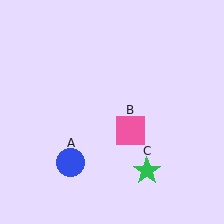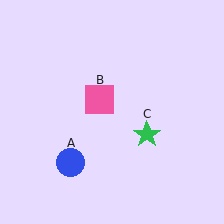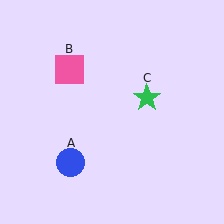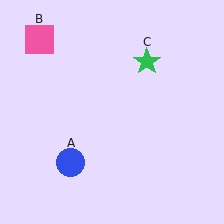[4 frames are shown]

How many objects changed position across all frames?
2 objects changed position: pink square (object B), green star (object C).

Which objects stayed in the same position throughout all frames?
Blue circle (object A) remained stationary.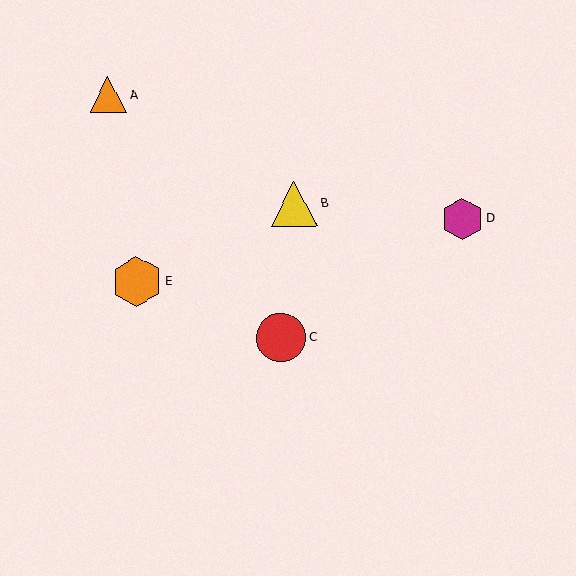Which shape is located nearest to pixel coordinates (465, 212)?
The magenta hexagon (labeled D) at (462, 219) is nearest to that location.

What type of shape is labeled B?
Shape B is a yellow triangle.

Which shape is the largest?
The orange hexagon (labeled E) is the largest.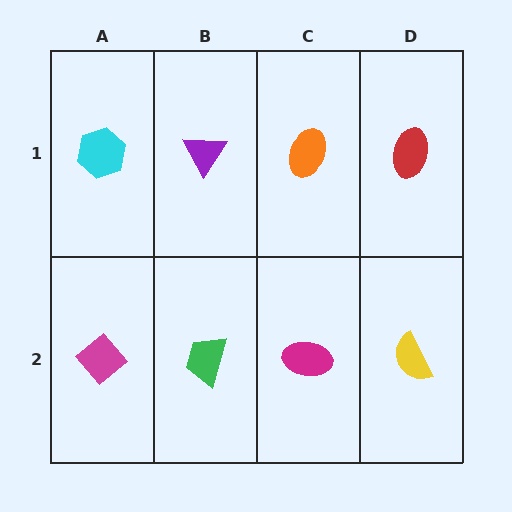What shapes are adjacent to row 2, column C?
An orange ellipse (row 1, column C), a green trapezoid (row 2, column B), a yellow semicircle (row 2, column D).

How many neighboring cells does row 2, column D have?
2.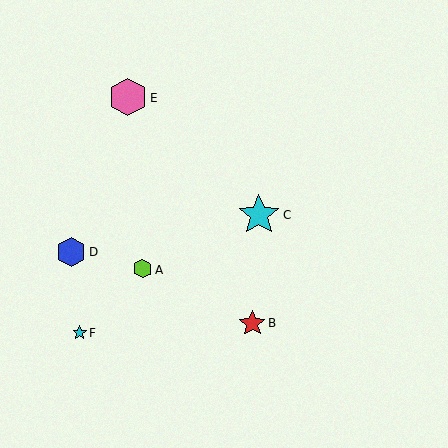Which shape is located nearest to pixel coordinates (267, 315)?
The red star (labeled B) at (253, 323) is nearest to that location.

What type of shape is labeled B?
Shape B is a red star.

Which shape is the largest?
The cyan star (labeled C) is the largest.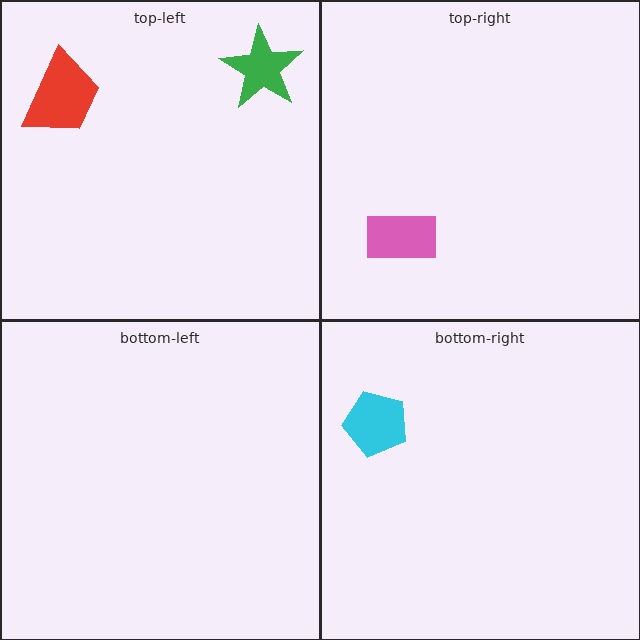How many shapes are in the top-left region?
2.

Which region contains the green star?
The top-left region.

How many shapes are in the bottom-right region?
1.